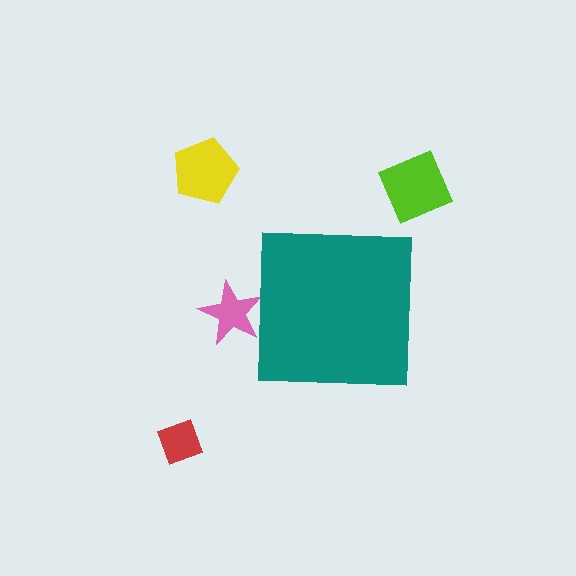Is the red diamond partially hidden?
No, the red diamond is fully visible.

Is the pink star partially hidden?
Yes, the pink star is partially hidden behind the teal square.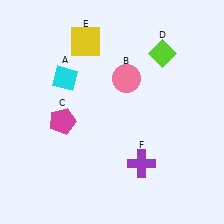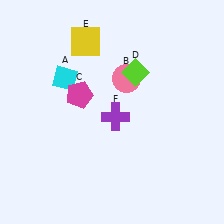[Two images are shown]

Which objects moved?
The objects that moved are: the magenta pentagon (C), the lime diamond (D), the purple cross (F).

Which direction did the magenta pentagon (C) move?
The magenta pentagon (C) moved up.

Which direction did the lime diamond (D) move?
The lime diamond (D) moved left.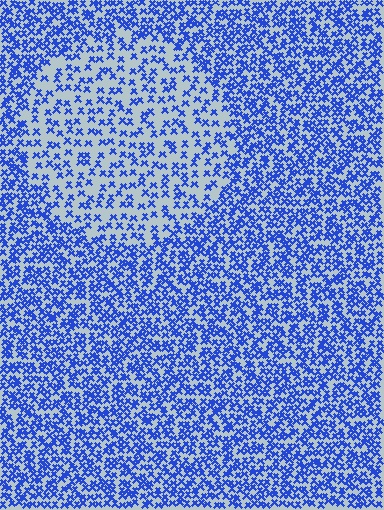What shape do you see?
I see a circle.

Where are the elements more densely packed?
The elements are more densely packed outside the circle boundary.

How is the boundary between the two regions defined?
The boundary is defined by a change in element density (approximately 2.1x ratio). All elements are the same color, size, and shape.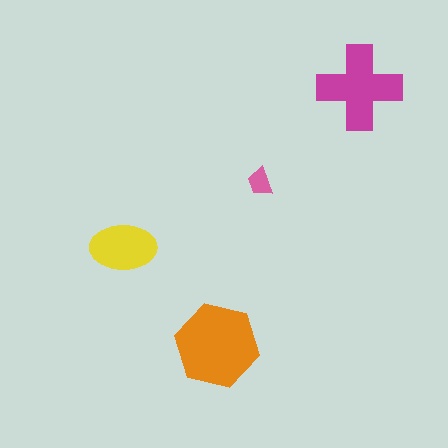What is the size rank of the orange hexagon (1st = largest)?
1st.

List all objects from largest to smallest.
The orange hexagon, the magenta cross, the yellow ellipse, the pink trapezoid.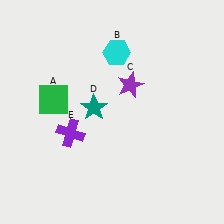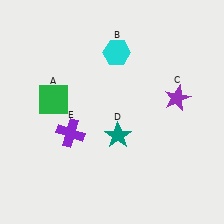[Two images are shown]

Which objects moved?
The objects that moved are: the purple star (C), the teal star (D).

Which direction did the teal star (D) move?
The teal star (D) moved down.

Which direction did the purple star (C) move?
The purple star (C) moved right.